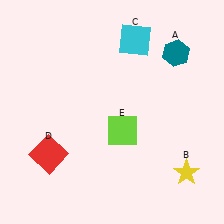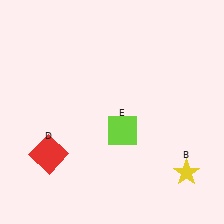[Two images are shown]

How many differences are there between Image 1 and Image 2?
There are 2 differences between the two images.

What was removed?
The cyan square (C), the teal hexagon (A) were removed in Image 2.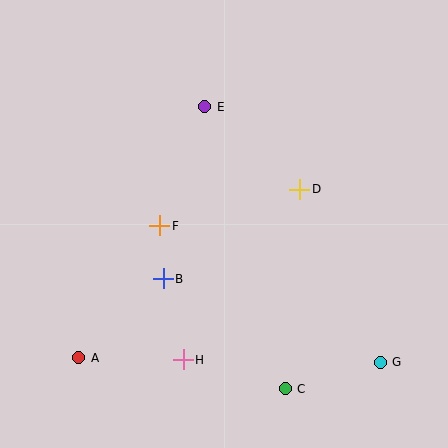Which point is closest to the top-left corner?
Point E is closest to the top-left corner.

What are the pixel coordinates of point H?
Point H is at (183, 360).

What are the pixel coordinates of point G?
Point G is at (380, 362).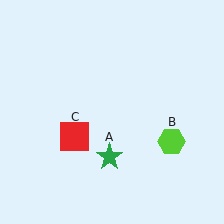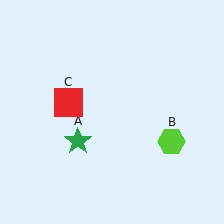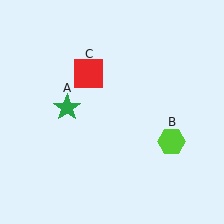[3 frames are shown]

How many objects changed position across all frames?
2 objects changed position: green star (object A), red square (object C).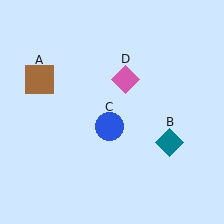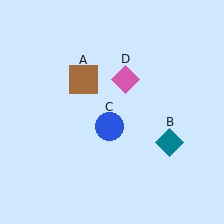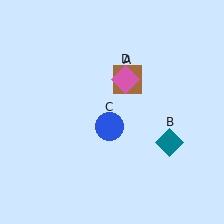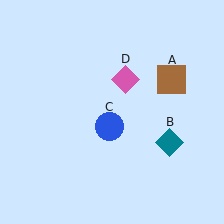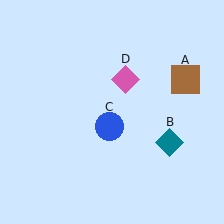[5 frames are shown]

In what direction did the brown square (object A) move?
The brown square (object A) moved right.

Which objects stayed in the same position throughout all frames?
Teal diamond (object B) and blue circle (object C) and pink diamond (object D) remained stationary.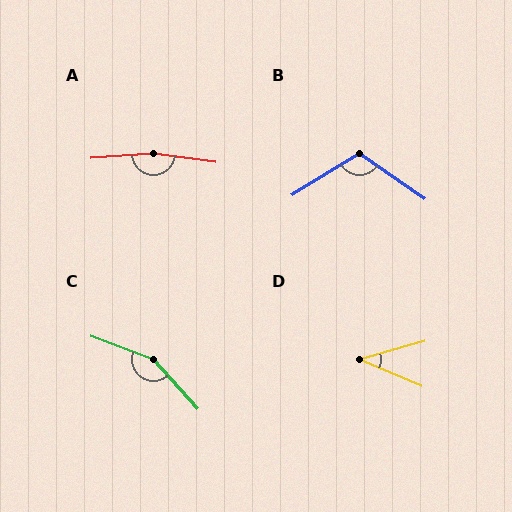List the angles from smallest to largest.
D (38°), B (114°), C (152°), A (168°).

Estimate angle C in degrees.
Approximately 152 degrees.